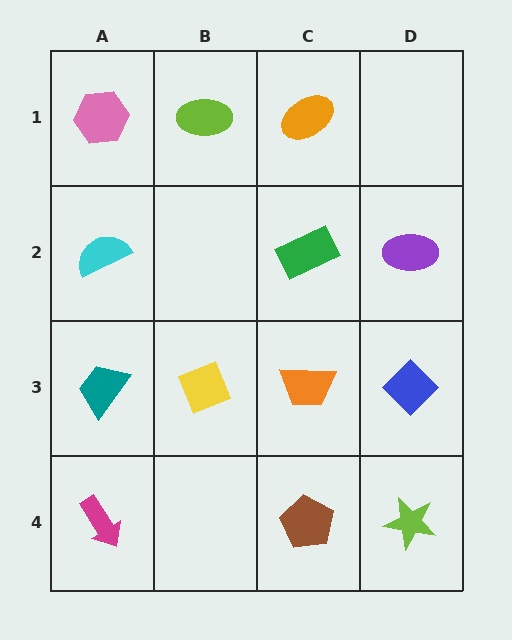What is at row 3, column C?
An orange trapezoid.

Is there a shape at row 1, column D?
No, that cell is empty.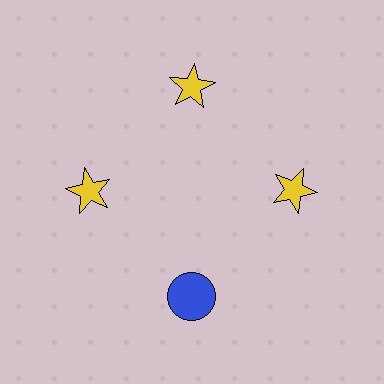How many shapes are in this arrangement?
There are 4 shapes arranged in a ring pattern.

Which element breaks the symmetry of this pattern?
The blue circle at roughly the 6 o'clock position breaks the symmetry. All other shapes are yellow stars.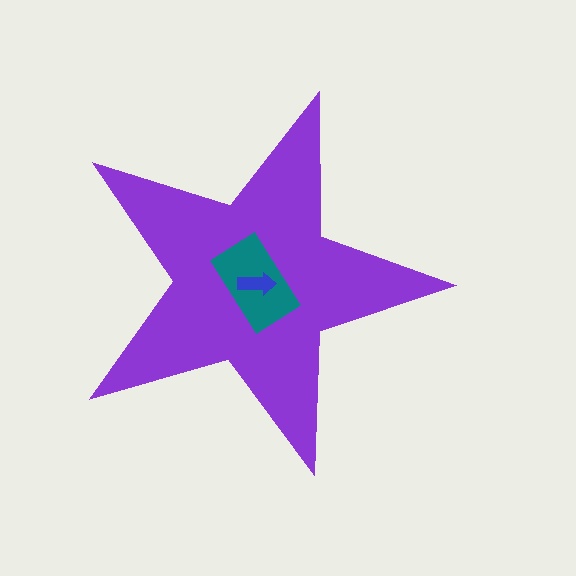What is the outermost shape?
The purple star.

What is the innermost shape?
The blue arrow.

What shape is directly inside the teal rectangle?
The blue arrow.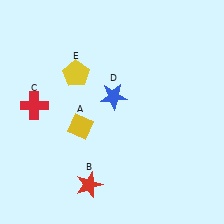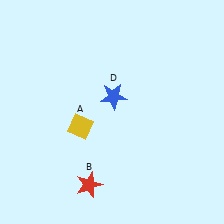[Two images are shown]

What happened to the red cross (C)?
The red cross (C) was removed in Image 2. It was in the top-left area of Image 1.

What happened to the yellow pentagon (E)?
The yellow pentagon (E) was removed in Image 2. It was in the top-left area of Image 1.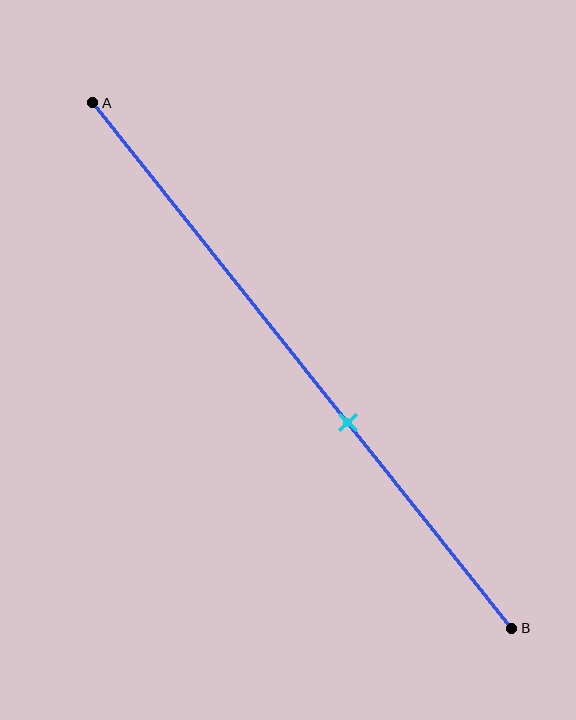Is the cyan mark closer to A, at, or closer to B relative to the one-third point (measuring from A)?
The cyan mark is closer to point B than the one-third point of segment AB.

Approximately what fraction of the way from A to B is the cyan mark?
The cyan mark is approximately 60% of the way from A to B.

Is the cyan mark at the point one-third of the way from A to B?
No, the mark is at about 60% from A, not at the 33% one-third point.